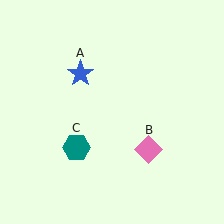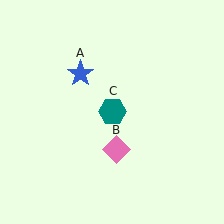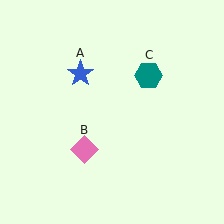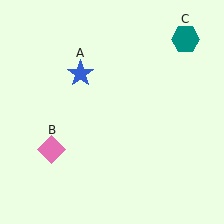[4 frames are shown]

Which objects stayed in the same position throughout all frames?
Blue star (object A) remained stationary.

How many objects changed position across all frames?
2 objects changed position: pink diamond (object B), teal hexagon (object C).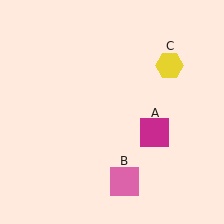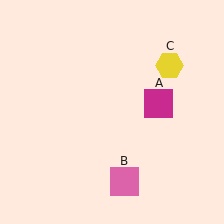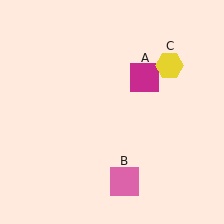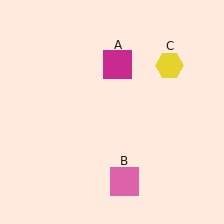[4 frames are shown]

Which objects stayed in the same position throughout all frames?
Pink square (object B) and yellow hexagon (object C) remained stationary.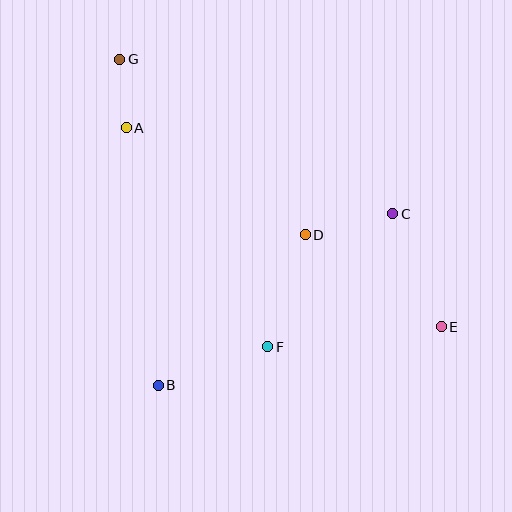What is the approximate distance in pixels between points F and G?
The distance between F and G is approximately 323 pixels.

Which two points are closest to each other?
Points A and G are closest to each other.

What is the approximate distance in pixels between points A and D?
The distance between A and D is approximately 209 pixels.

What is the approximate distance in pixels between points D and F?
The distance between D and F is approximately 118 pixels.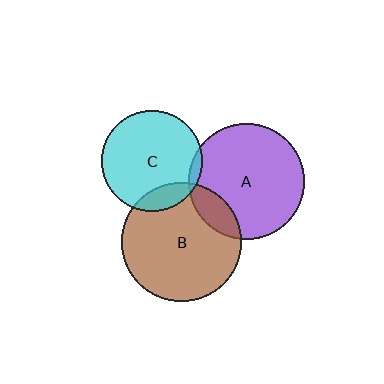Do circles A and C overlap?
Yes.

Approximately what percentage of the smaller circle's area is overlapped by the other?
Approximately 5%.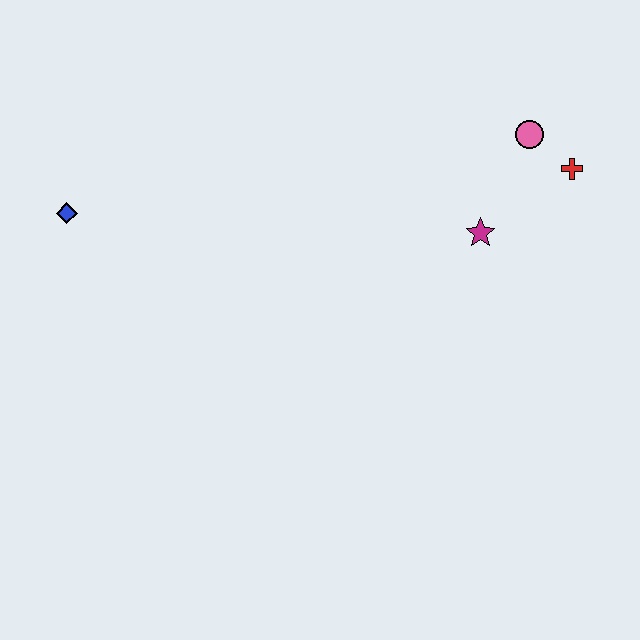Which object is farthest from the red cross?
The blue diamond is farthest from the red cross.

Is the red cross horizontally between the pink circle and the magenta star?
No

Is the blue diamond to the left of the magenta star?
Yes